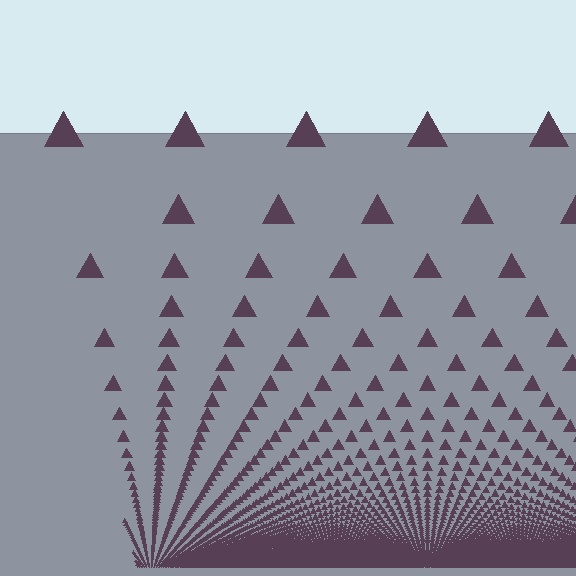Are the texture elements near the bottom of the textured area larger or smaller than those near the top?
Smaller. The gradient is inverted — elements near the bottom are smaller and denser.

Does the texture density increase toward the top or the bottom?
Density increases toward the bottom.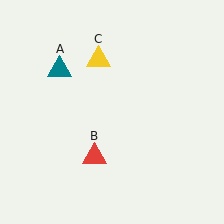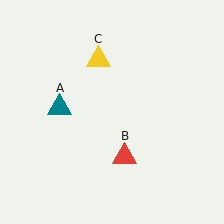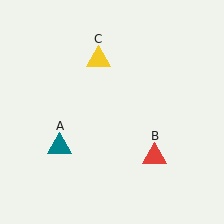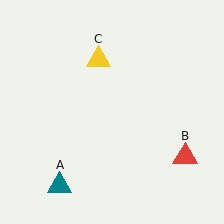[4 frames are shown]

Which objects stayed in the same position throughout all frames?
Yellow triangle (object C) remained stationary.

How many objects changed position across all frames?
2 objects changed position: teal triangle (object A), red triangle (object B).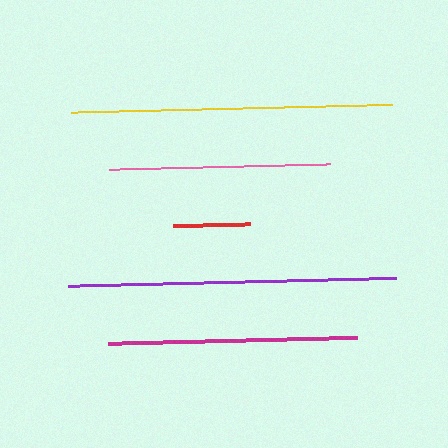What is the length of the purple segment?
The purple segment is approximately 328 pixels long.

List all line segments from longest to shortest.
From longest to shortest: purple, yellow, magenta, pink, red.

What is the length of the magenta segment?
The magenta segment is approximately 249 pixels long.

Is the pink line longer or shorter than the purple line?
The purple line is longer than the pink line.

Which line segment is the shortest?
The red line is the shortest at approximately 77 pixels.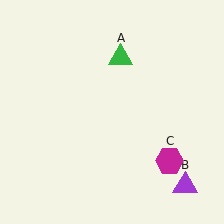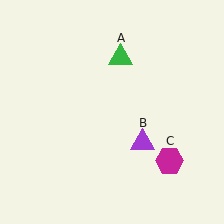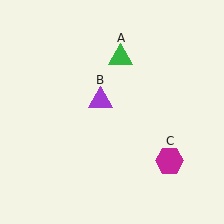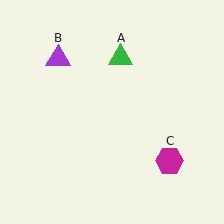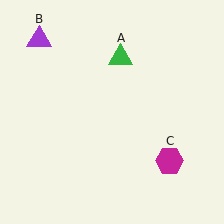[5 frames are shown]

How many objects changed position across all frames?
1 object changed position: purple triangle (object B).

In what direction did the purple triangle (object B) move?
The purple triangle (object B) moved up and to the left.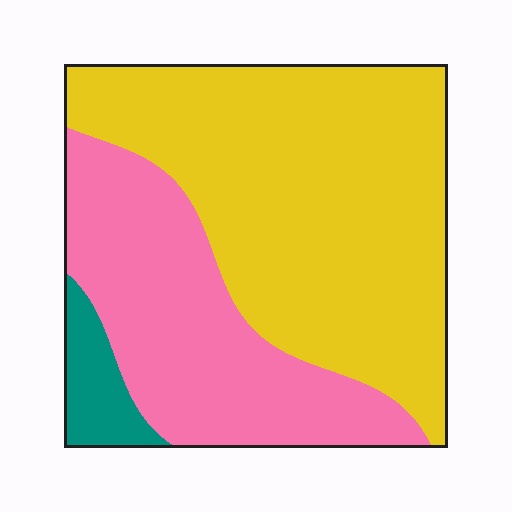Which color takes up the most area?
Yellow, at roughly 60%.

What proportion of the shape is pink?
Pink covers about 35% of the shape.